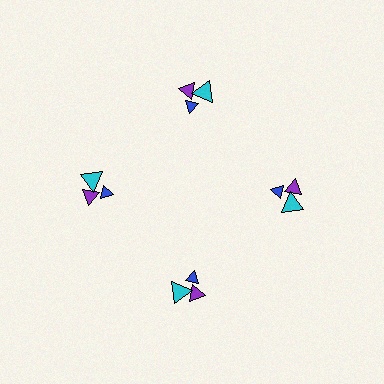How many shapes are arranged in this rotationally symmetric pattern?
There are 12 shapes, arranged in 4 groups of 3.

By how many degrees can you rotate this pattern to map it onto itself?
The pattern maps onto itself every 90 degrees of rotation.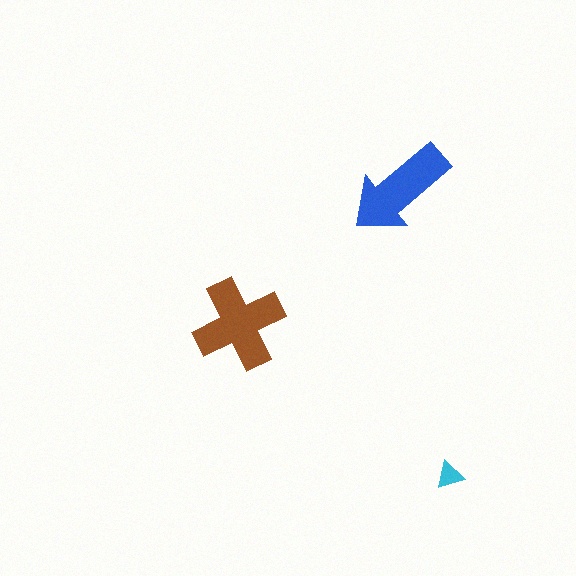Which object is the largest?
The brown cross.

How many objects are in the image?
There are 3 objects in the image.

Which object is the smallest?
The cyan triangle.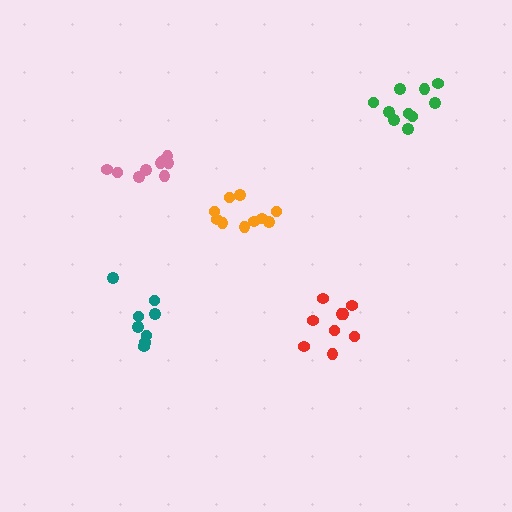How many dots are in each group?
Group 1: 10 dots, Group 2: 8 dots, Group 3: 9 dots, Group 4: 9 dots, Group 5: 10 dots (46 total).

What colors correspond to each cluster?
The clusters are colored: orange, teal, red, pink, green.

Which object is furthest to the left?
The teal cluster is leftmost.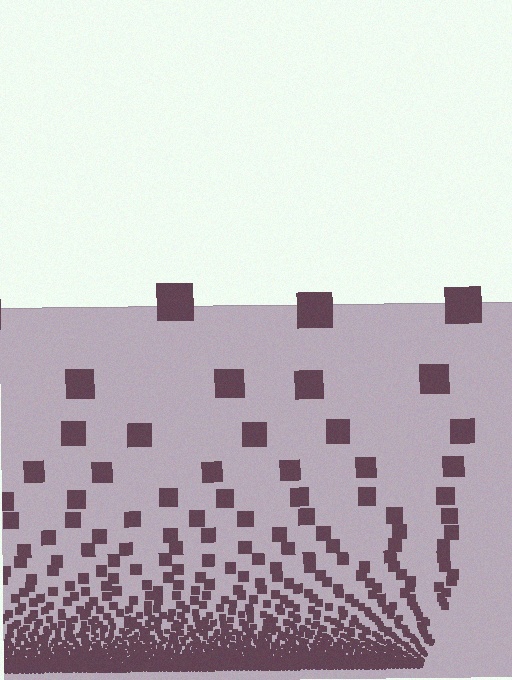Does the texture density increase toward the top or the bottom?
Density increases toward the bottom.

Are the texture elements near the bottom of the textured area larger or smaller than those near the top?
Smaller. The gradient is inverted — elements near the bottom are smaller and denser.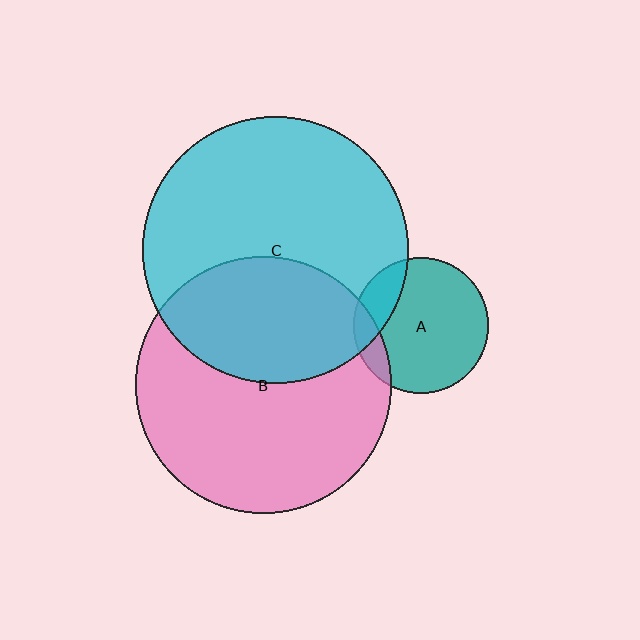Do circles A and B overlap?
Yes.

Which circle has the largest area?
Circle C (cyan).